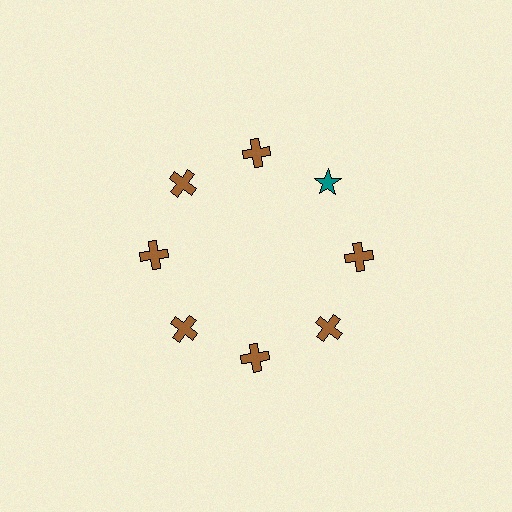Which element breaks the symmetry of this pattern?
The teal star at roughly the 2 o'clock position breaks the symmetry. All other shapes are brown crosses.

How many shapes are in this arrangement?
There are 8 shapes arranged in a ring pattern.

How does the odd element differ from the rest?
It differs in both color (teal instead of brown) and shape (star instead of cross).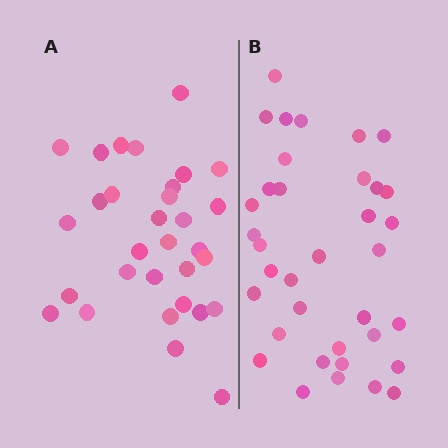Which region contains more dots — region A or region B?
Region B (the right region) has more dots.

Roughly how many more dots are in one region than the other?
Region B has about 5 more dots than region A.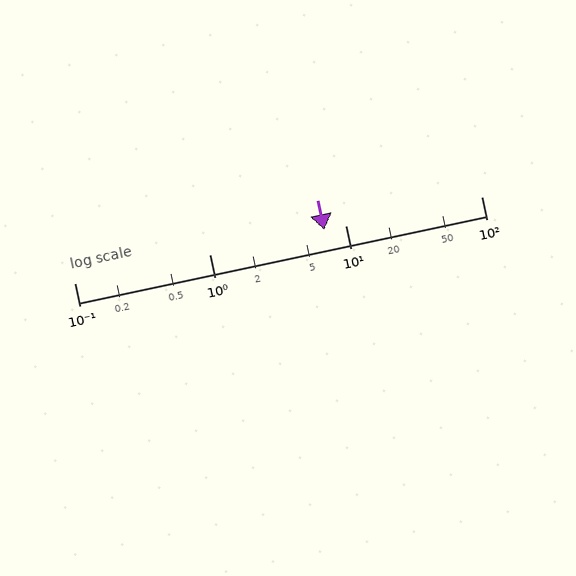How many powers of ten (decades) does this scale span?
The scale spans 3 decades, from 0.1 to 100.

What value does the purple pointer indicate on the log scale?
The pointer indicates approximately 7.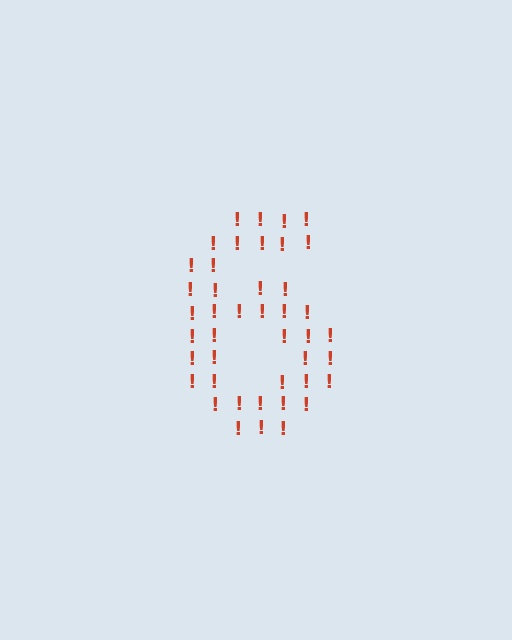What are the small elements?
The small elements are exclamation marks.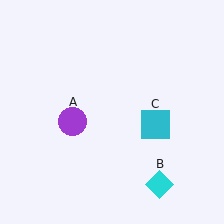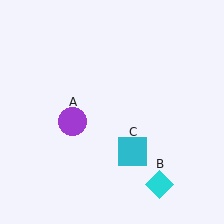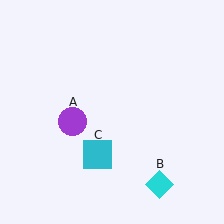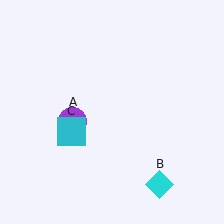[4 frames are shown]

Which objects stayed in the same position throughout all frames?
Purple circle (object A) and cyan diamond (object B) remained stationary.